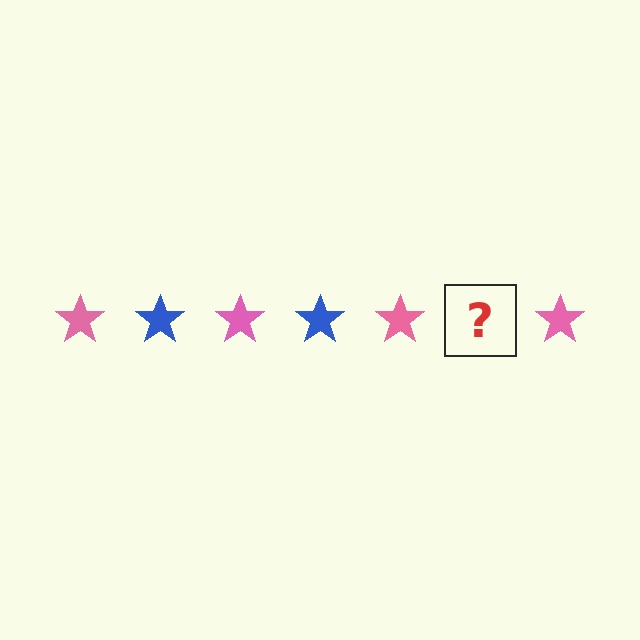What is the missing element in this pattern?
The missing element is a blue star.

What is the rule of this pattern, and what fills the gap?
The rule is that the pattern cycles through pink, blue stars. The gap should be filled with a blue star.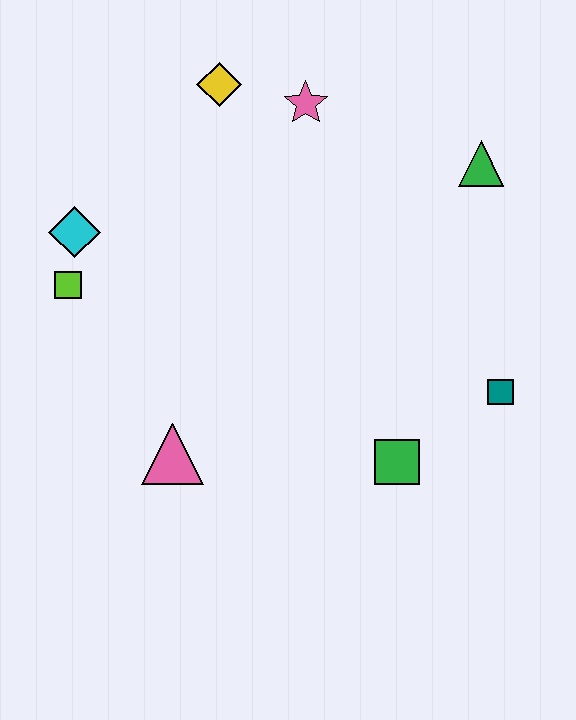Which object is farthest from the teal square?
The cyan diamond is farthest from the teal square.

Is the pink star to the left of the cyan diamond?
No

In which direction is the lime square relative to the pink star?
The lime square is to the left of the pink star.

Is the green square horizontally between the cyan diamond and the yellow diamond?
No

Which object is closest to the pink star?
The yellow diamond is closest to the pink star.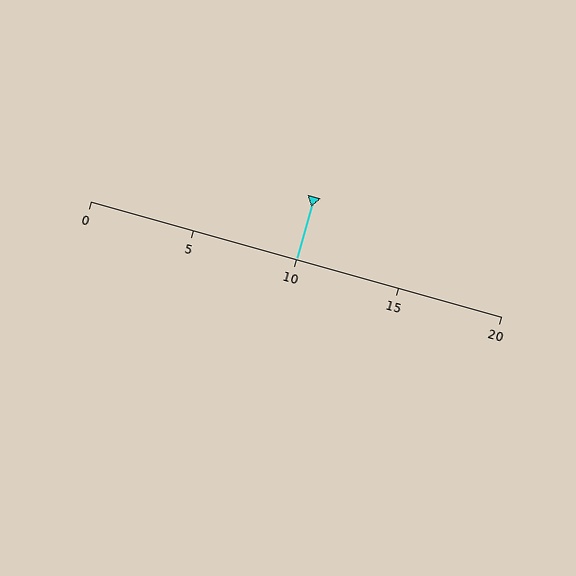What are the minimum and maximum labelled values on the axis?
The axis runs from 0 to 20.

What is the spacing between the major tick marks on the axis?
The major ticks are spaced 5 apart.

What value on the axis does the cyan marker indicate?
The marker indicates approximately 10.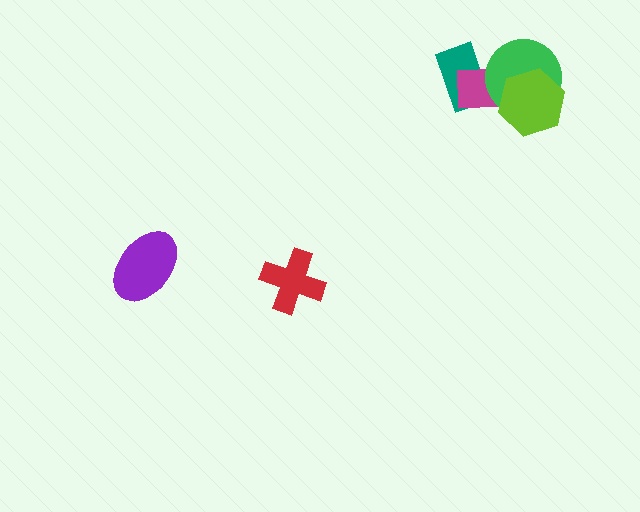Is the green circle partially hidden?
Yes, it is partially covered by another shape.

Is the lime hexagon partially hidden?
No, no other shape covers it.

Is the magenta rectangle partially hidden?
Yes, it is partially covered by another shape.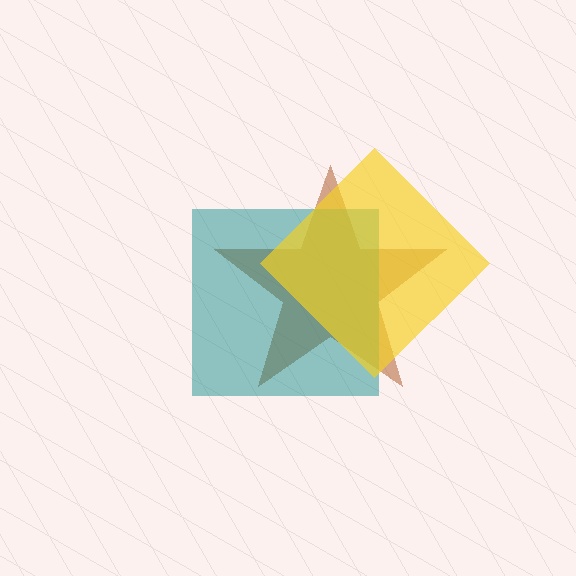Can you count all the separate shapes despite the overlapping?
Yes, there are 3 separate shapes.